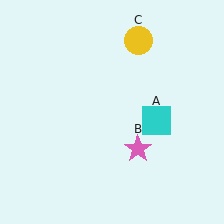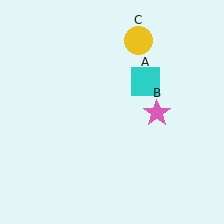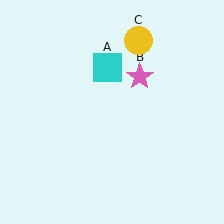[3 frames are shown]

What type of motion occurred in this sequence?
The cyan square (object A), pink star (object B) rotated counterclockwise around the center of the scene.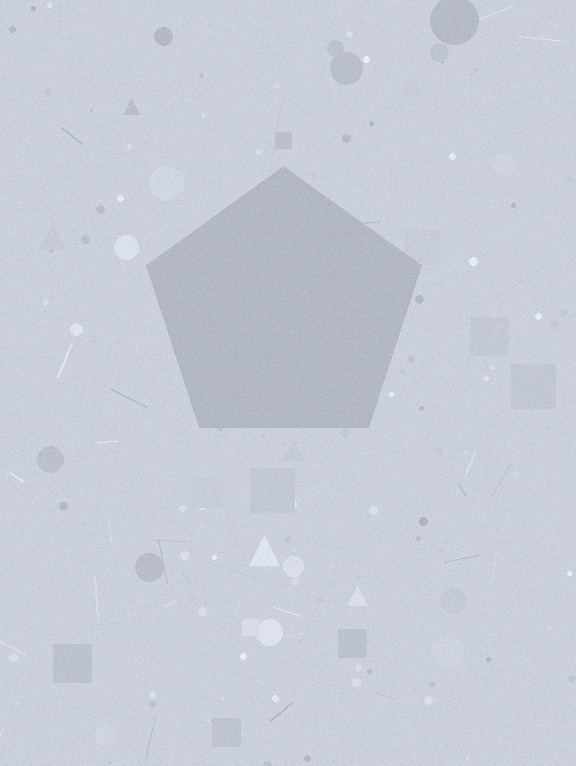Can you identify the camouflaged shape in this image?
The camouflaged shape is a pentagon.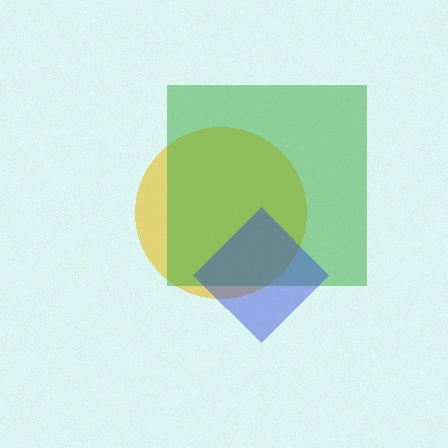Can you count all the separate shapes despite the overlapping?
Yes, there are 3 separate shapes.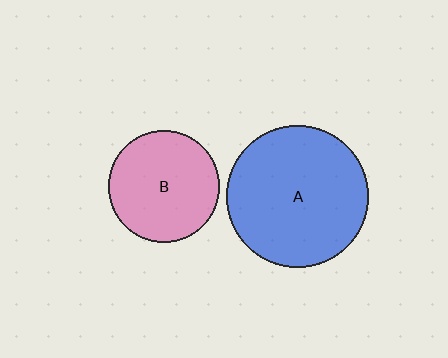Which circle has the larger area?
Circle A (blue).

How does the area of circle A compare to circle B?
Approximately 1.6 times.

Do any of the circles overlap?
No, none of the circles overlap.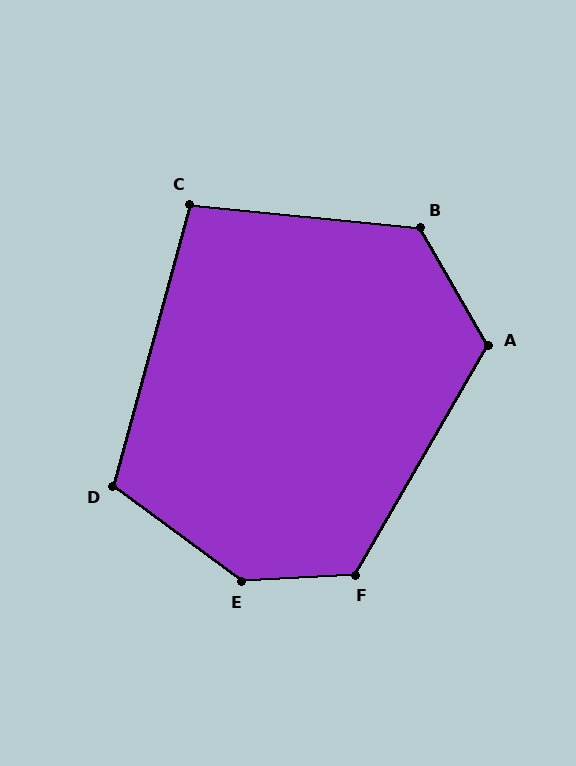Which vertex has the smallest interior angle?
C, at approximately 100 degrees.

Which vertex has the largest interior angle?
E, at approximately 141 degrees.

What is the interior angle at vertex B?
Approximately 126 degrees (obtuse).